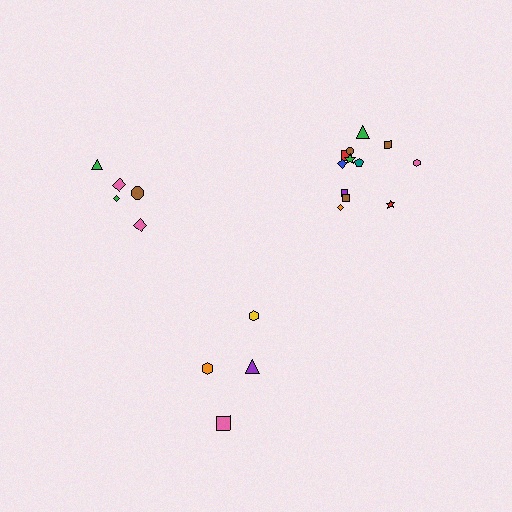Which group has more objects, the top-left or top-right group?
The top-right group.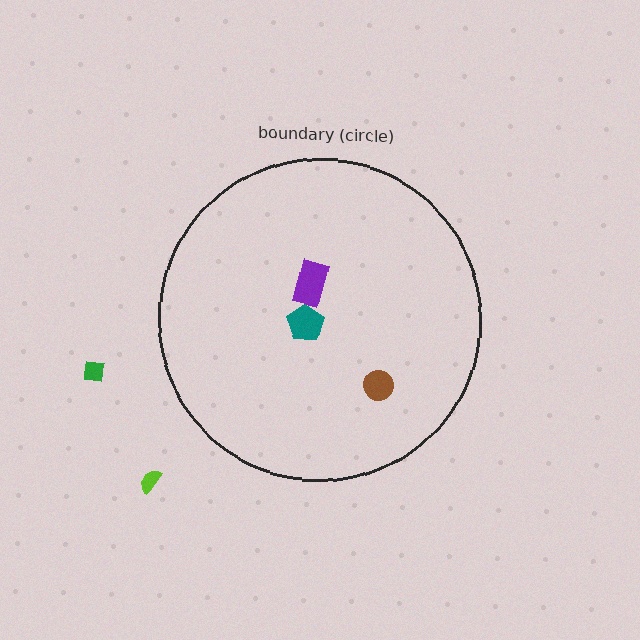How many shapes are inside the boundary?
3 inside, 2 outside.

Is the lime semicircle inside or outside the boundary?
Outside.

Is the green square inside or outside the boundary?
Outside.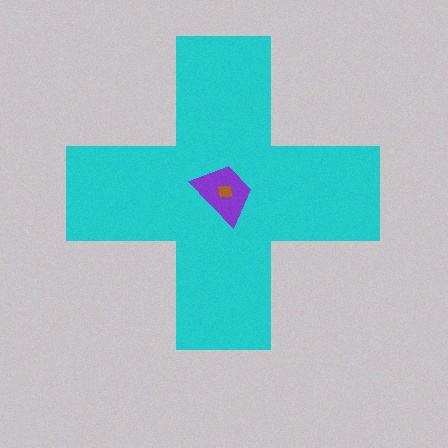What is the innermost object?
The brown square.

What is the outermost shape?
The cyan cross.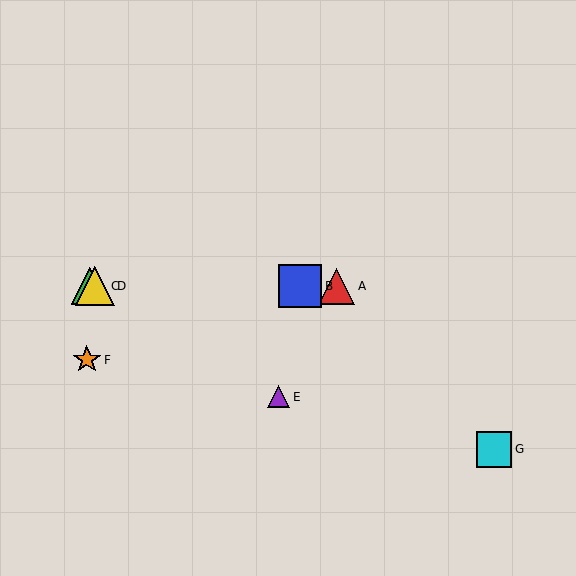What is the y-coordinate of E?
Object E is at y≈397.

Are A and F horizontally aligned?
No, A is at y≈286 and F is at y≈360.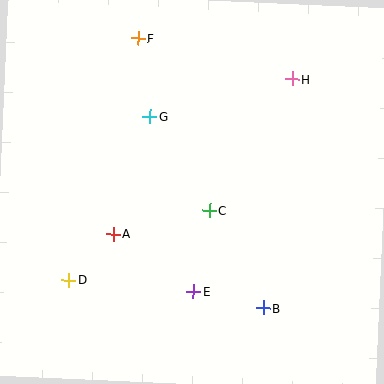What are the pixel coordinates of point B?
Point B is at (263, 308).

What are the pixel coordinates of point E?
Point E is at (193, 291).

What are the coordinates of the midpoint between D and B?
The midpoint between D and B is at (166, 294).